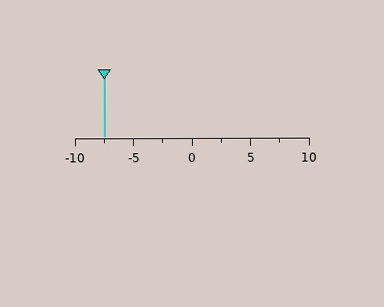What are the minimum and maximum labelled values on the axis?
The axis runs from -10 to 10.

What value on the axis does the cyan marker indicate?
The marker indicates approximately -7.5.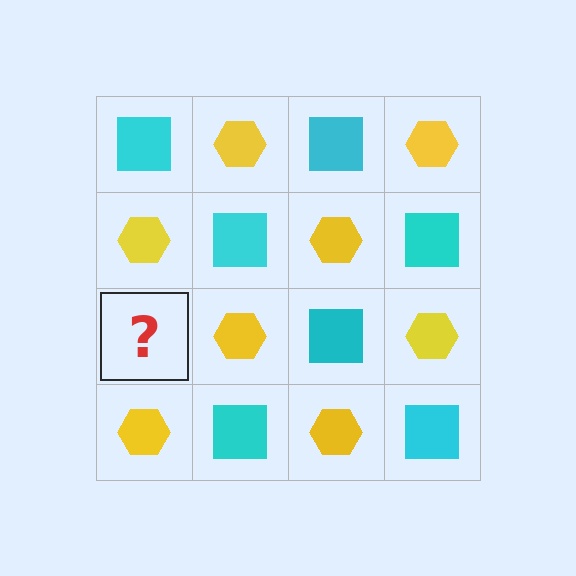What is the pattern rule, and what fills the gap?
The rule is that it alternates cyan square and yellow hexagon in a checkerboard pattern. The gap should be filled with a cyan square.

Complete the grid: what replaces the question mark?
The question mark should be replaced with a cyan square.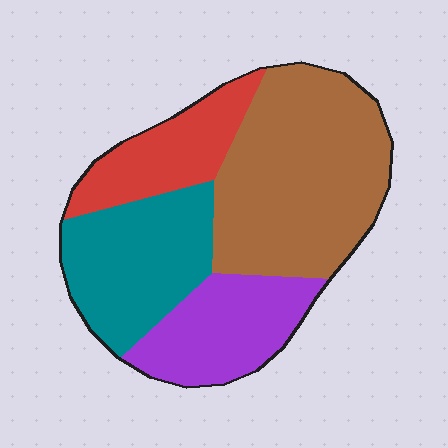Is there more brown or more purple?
Brown.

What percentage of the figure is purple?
Purple takes up less than a quarter of the figure.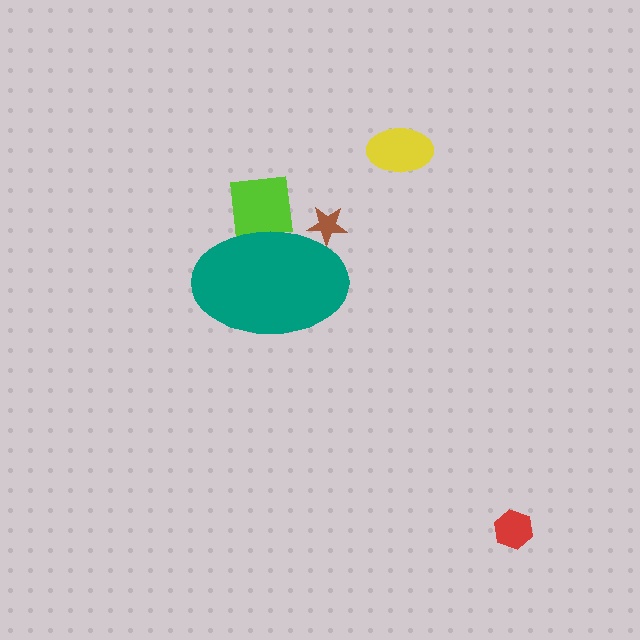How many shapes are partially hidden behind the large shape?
2 shapes are partially hidden.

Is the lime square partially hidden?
Yes, the lime square is partially hidden behind the teal ellipse.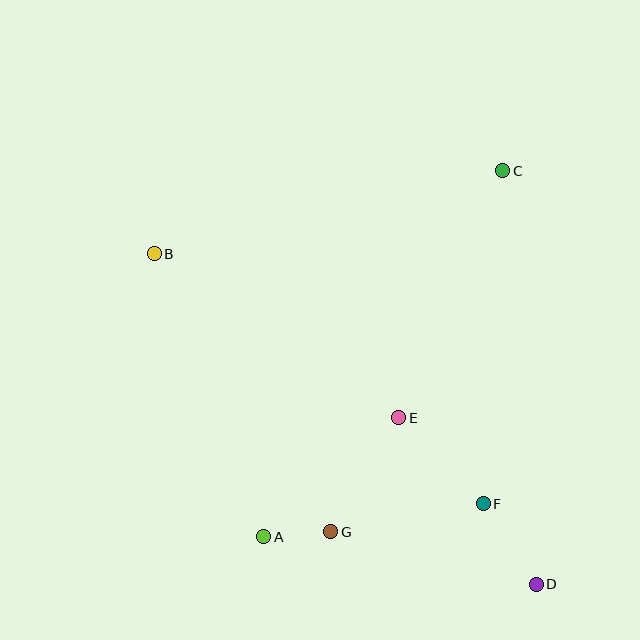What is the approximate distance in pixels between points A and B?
The distance between A and B is approximately 303 pixels.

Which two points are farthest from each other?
Points B and D are farthest from each other.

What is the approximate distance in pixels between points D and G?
The distance between D and G is approximately 212 pixels.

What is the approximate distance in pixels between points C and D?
The distance between C and D is approximately 415 pixels.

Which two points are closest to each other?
Points A and G are closest to each other.